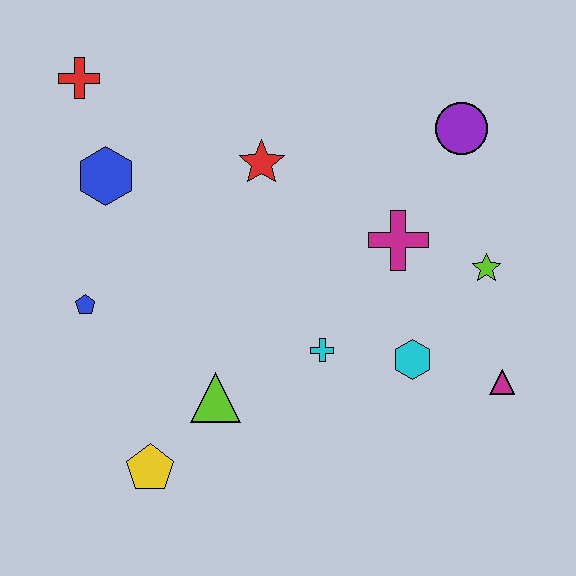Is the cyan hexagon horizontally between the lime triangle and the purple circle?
Yes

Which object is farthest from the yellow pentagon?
The purple circle is farthest from the yellow pentagon.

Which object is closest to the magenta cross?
The lime star is closest to the magenta cross.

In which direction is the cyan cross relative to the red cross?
The cyan cross is below the red cross.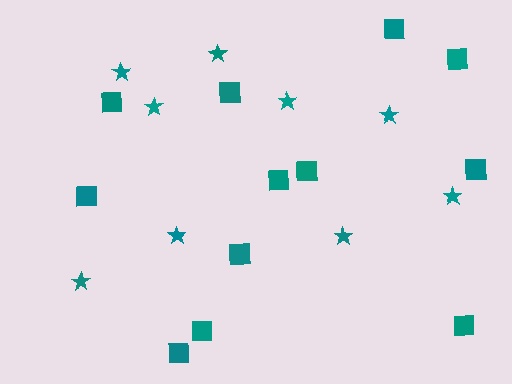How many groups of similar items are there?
There are 2 groups: one group of stars (9) and one group of squares (12).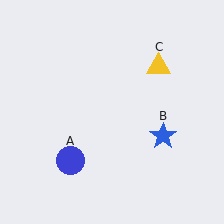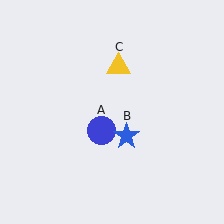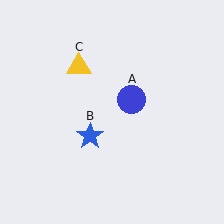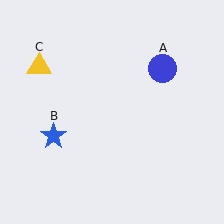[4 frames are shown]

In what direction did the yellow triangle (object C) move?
The yellow triangle (object C) moved left.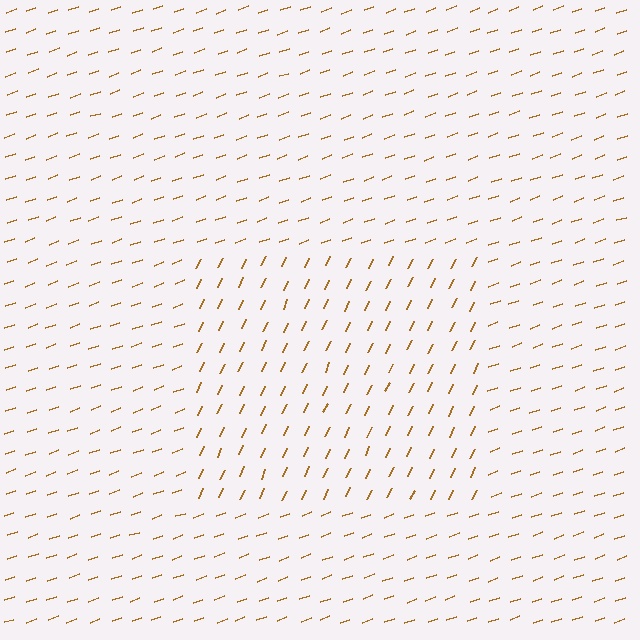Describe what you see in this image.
The image is filled with small brown line segments. A rectangle region in the image has lines oriented differently from the surrounding lines, creating a visible texture boundary.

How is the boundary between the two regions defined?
The boundary is defined purely by a change in line orientation (approximately 45 degrees difference). All lines are the same color and thickness.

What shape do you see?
I see a rectangle.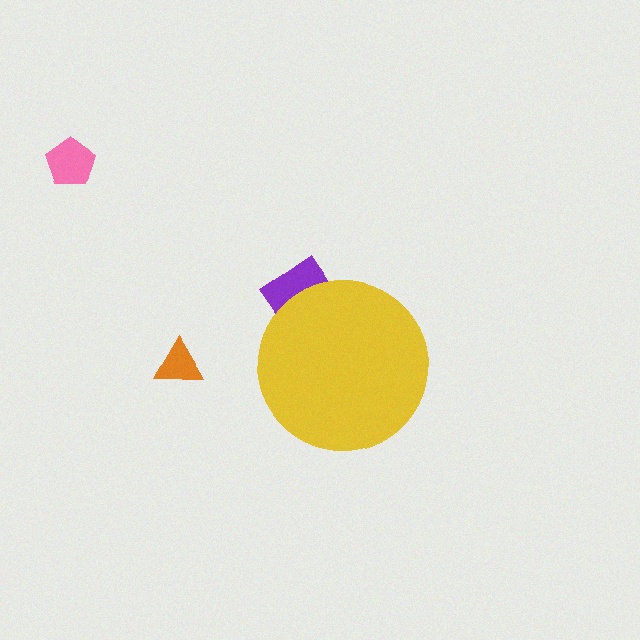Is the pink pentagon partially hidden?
No, the pink pentagon is fully visible.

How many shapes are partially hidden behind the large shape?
1 shape is partially hidden.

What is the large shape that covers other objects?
A yellow circle.